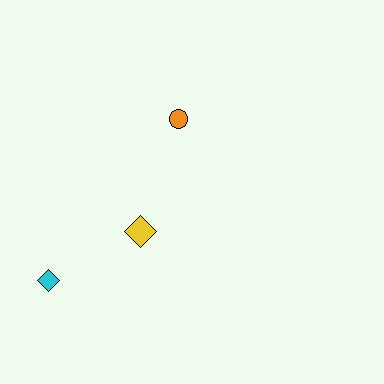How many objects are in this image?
There are 3 objects.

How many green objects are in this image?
There are no green objects.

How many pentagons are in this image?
There are no pentagons.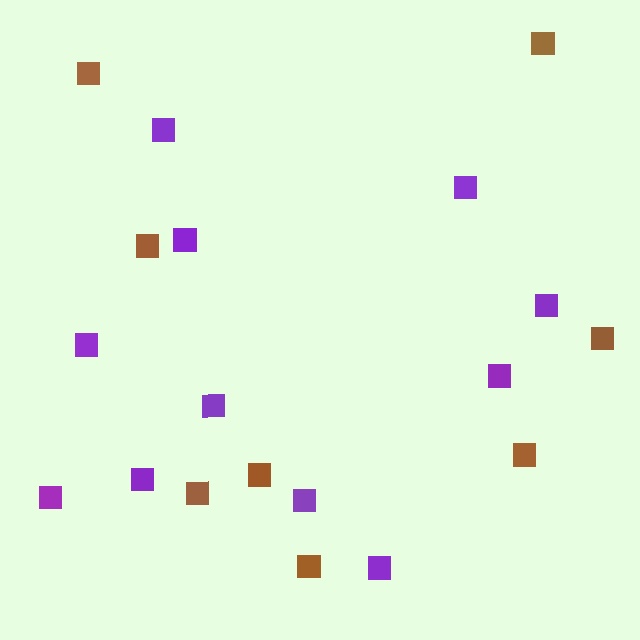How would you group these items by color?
There are 2 groups: one group of brown squares (8) and one group of purple squares (11).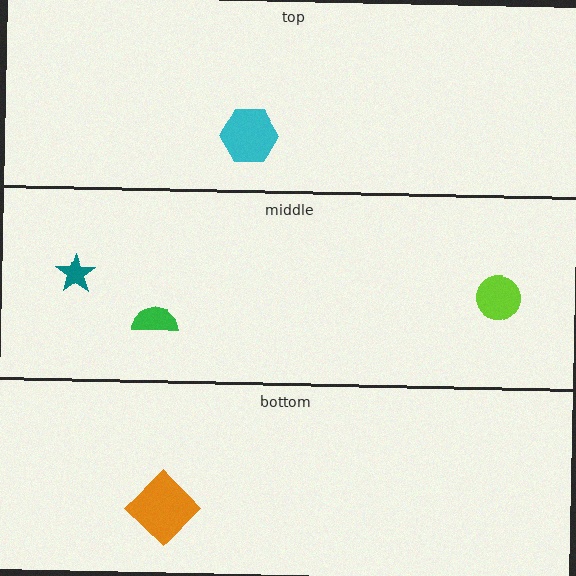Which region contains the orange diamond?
The bottom region.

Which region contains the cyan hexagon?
The top region.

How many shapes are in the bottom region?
1.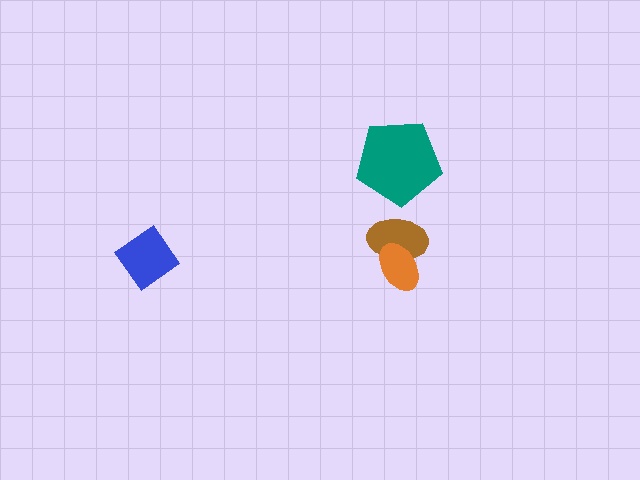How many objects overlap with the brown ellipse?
1 object overlaps with the brown ellipse.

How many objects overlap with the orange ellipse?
1 object overlaps with the orange ellipse.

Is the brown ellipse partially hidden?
Yes, it is partially covered by another shape.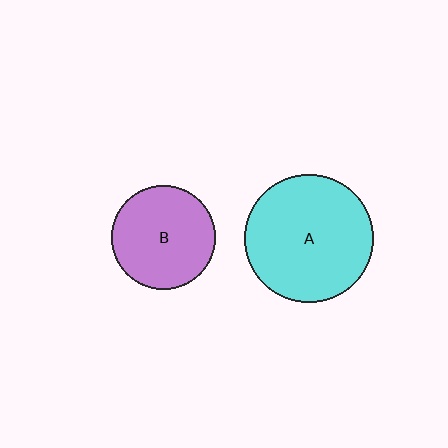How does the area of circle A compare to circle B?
Approximately 1.5 times.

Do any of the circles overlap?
No, none of the circles overlap.